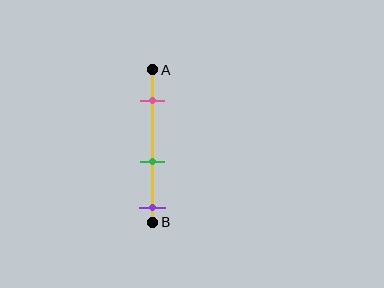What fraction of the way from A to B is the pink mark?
The pink mark is approximately 20% (0.2) of the way from A to B.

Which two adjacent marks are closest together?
The green and purple marks are the closest adjacent pair.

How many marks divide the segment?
There are 3 marks dividing the segment.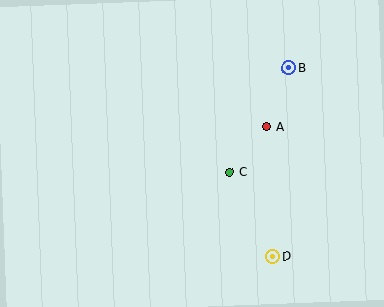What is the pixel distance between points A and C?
The distance between A and C is 59 pixels.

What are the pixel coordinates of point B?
Point B is at (289, 68).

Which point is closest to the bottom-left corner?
Point C is closest to the bottom-left corner.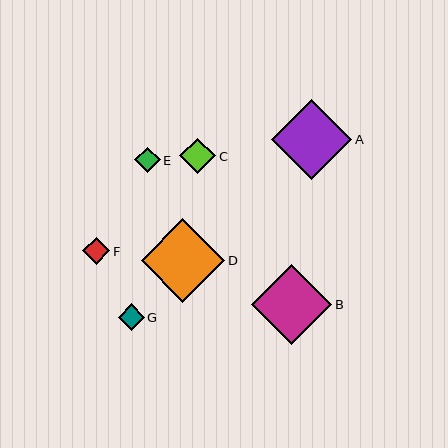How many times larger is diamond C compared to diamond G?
Diamond C is approximately 1.4 times the size of diamond G.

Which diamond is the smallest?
Diamond E is the smallest with a size of approximately 25 pixels.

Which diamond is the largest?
Diamond D is the largest with a size of approximately 84 pixels.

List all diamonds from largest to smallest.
From largest to smallest: D, B, A, C, F, G, E.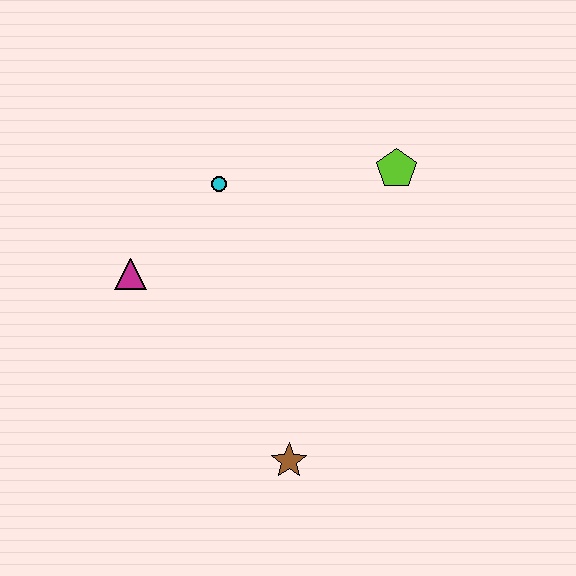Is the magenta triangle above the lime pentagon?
No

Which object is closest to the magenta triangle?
The cyan circle is closest to the magenta triangle.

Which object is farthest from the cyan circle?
The brown star is farthest from the cyan circle.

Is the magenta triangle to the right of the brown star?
No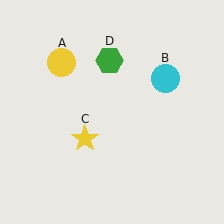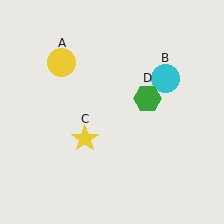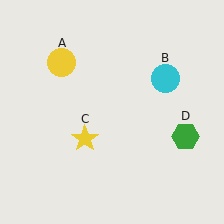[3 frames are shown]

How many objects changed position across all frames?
1 object changed position: green hexagon (object D).